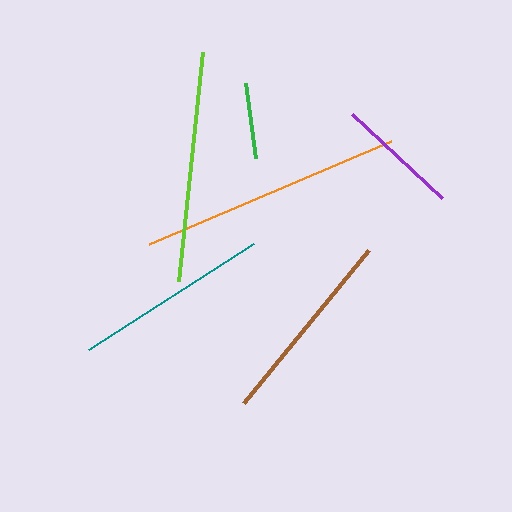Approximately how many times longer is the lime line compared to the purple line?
The lime line is approximately 1.9 times the length of the purple line.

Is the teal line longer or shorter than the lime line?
The lime line is longer than the teal line.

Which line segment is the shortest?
The green line is the shortest at approximately 76 pixels.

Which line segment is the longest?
The orange line is the longest at approximately 264 pixels.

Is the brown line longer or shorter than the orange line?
The orange line is longer than the brown line.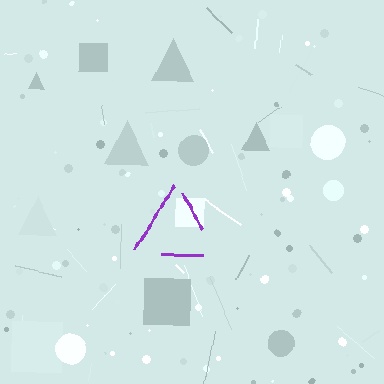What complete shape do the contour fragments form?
The contour fragments form a triangle.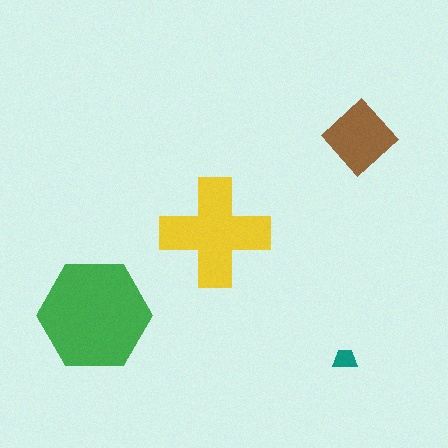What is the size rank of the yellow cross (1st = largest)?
2nd.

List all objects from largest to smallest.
The green hexagon, the yellow cross, the brown diamond, the teal trapezoid.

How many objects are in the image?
There are 4 objects in the image.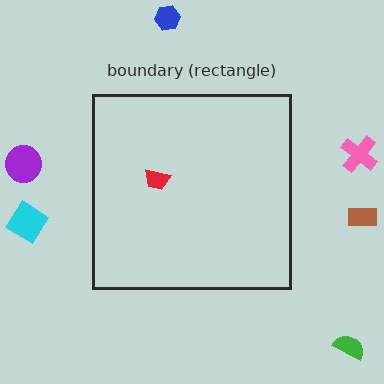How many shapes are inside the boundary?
1 inside, 6 outside.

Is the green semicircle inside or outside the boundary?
Outside.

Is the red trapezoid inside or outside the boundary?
Inside.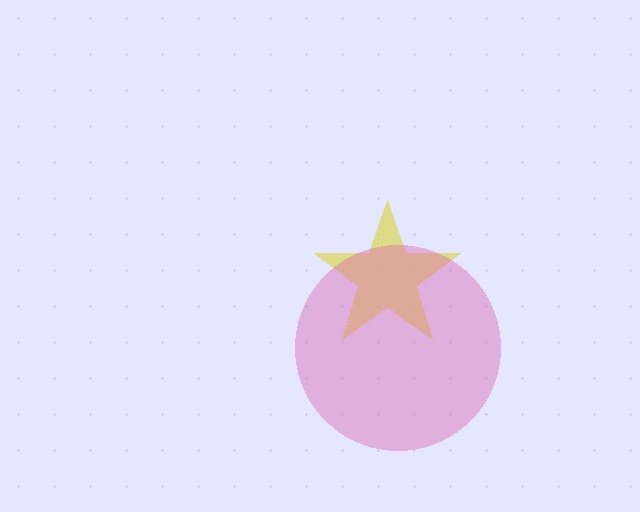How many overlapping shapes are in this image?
There are 2 overlapping shapes in the image.